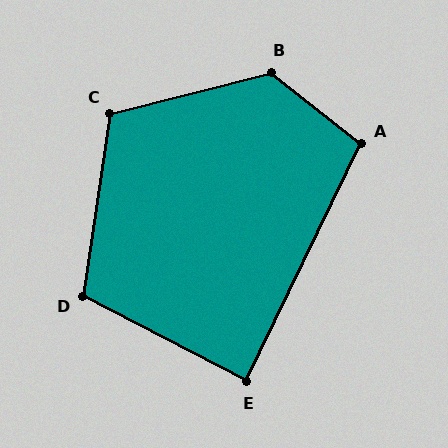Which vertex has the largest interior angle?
B, at approximately 127 degrees.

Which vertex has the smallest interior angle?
E, at approximately 88 degrees.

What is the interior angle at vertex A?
Approximately 103 degrees (obtuse).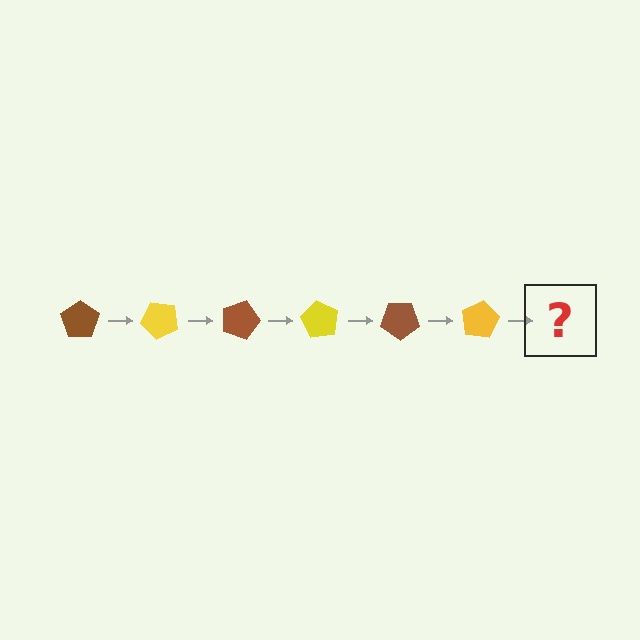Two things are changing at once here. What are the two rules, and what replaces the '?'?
The two rules are that it rotates 45 degrees each step and the color cycles through brown and yellow. The '?' should be a brown pentagon, rotated 270 degrees from the start.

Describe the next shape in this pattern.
It should be a brown pentagon, rotated 270 degrees from the start.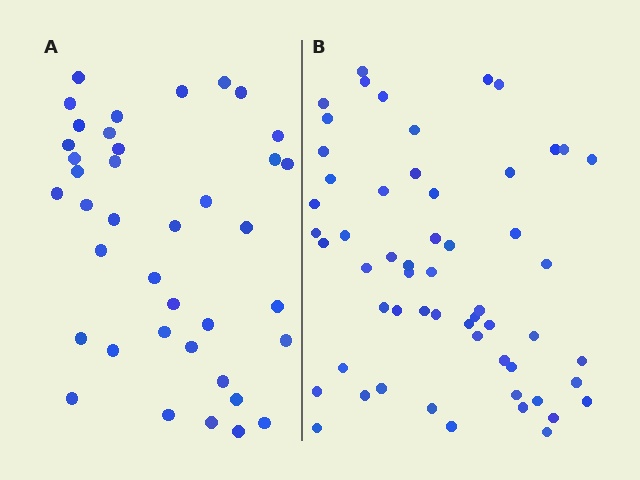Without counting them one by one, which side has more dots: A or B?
Region B (the right region) has more dots.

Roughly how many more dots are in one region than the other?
Region B has approximately 20 more dots than region A.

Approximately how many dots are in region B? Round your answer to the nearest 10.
About 60 dots. (The exact count is 57, which rounds to 60.)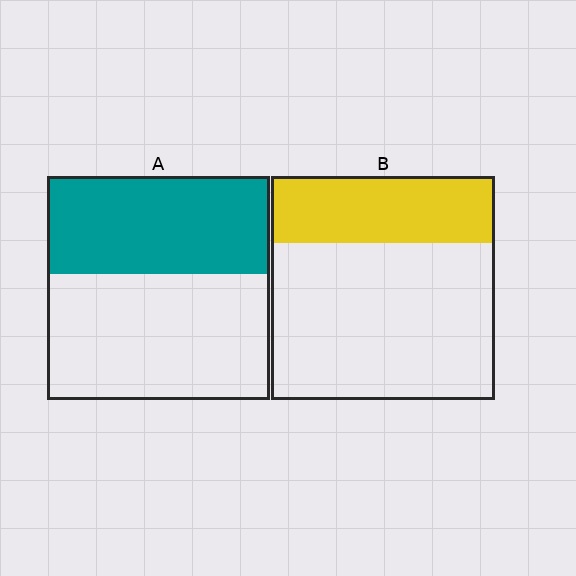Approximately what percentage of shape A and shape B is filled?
A is approximately 45% and B is approximately 30%.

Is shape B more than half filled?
No.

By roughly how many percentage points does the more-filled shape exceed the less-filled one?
By roughly 15 percentage points (A over B).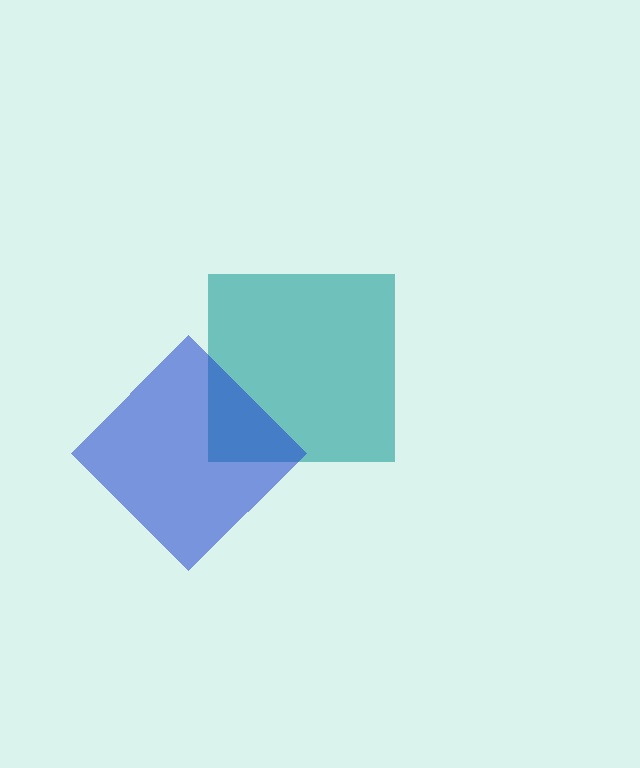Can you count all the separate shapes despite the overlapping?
Yes, there are 2 separate shapes.